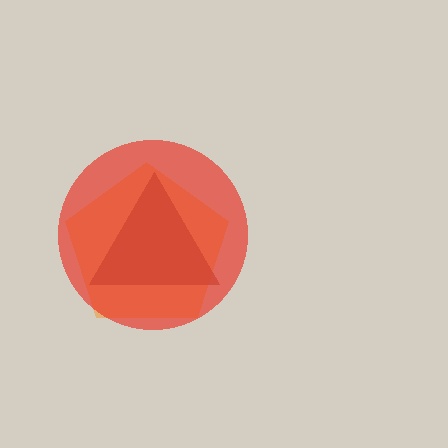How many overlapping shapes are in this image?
There are 3 overlapping shapes in the image.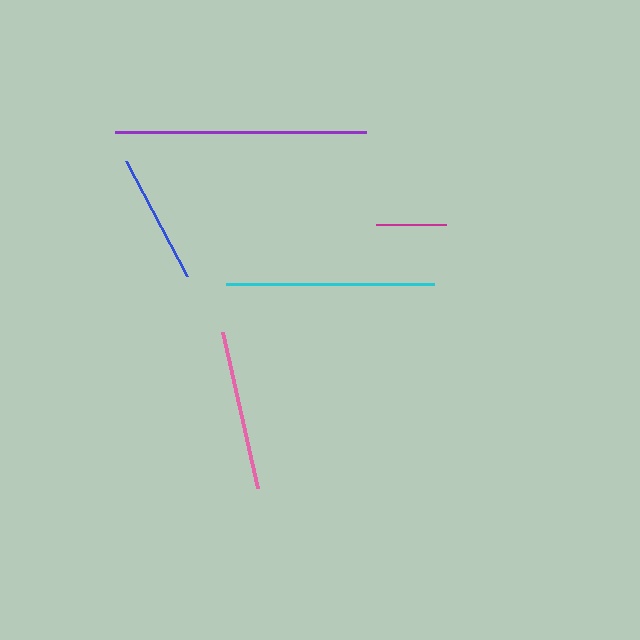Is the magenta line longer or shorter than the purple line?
The purple line is longer than the magenta line.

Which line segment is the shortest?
The magenta line is the shortest at approximately 70 pixels.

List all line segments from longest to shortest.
From longest to shortest: purple, cyan, pink, blue, magenta.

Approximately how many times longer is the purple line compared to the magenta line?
The purple line is approximately 3.6 times the length of the magenta line.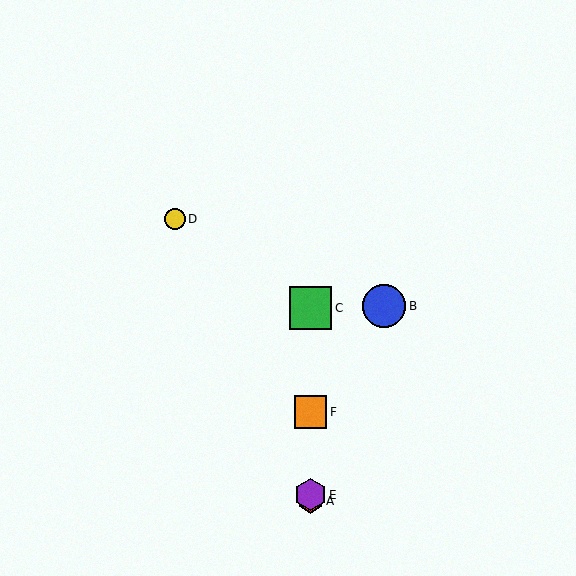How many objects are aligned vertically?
4 objects (A, C, E, F) are aligned vertically.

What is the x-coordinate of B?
Object B is at x≈384.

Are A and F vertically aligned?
Yes, both are at x≈311.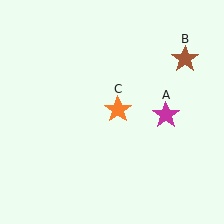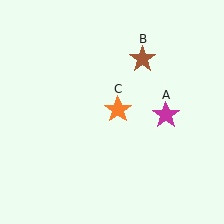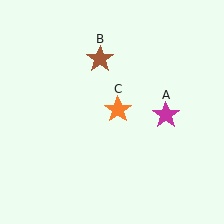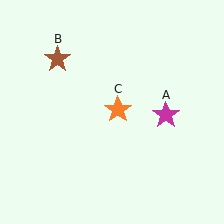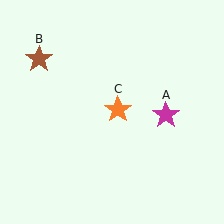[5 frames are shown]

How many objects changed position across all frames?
1 object changed position: brown star (object B).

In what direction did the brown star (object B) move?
The brown star (object B) moved left.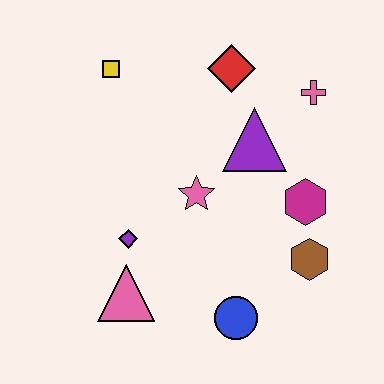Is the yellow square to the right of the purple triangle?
No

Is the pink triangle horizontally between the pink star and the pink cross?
No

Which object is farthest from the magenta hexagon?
The yellow square is farthest from the magenta hexagon.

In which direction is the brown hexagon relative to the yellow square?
The brown hexagon is to the right of the yellow square.